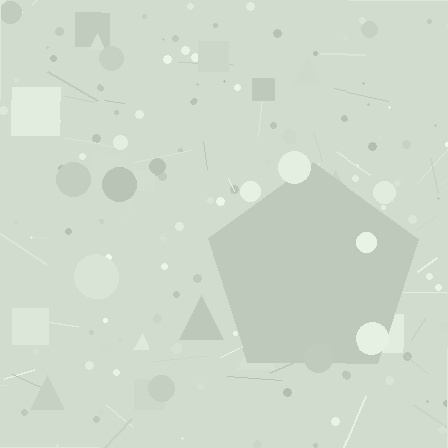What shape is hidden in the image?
A pentagon is hidden in the image.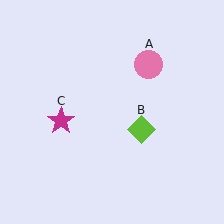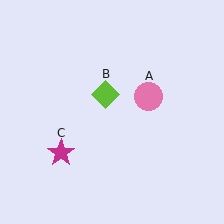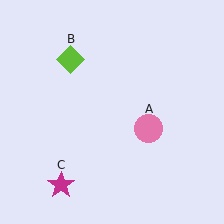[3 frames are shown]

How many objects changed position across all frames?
3 objects changed position: pink circle (object A), lime diamond (object B), magenta star (object C).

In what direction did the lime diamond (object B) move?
The lime diamond (object B) moved up and to the left.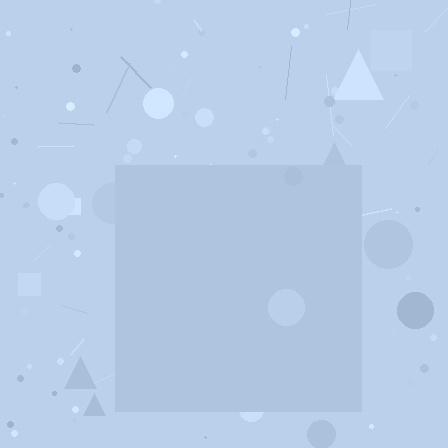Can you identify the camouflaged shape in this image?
The camouflaged shape is a square.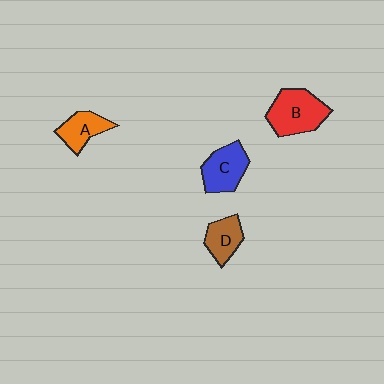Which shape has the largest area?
Shape B (red).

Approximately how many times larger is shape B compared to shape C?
Approximately 1.3 times.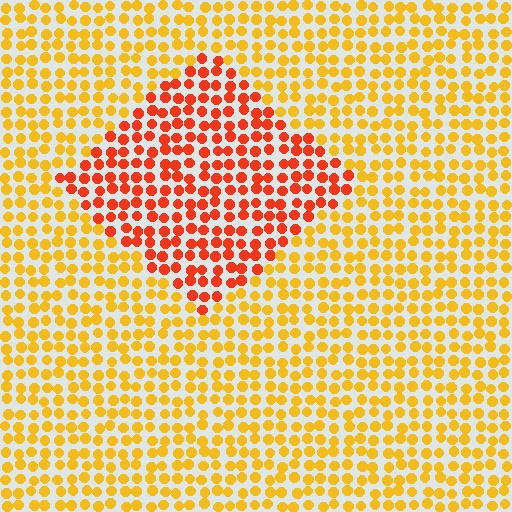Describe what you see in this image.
The image is filled with small yellow elements in a uniform arrangement. A diamond-shaped region is visible where the elements are tinted to a slightly different hue, forming a subtle color boundary.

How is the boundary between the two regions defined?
The boundary is defined purely by a slight shift in hue (about 38 degrees). Spacing, size, and orientation are identical on both sides.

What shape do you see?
I see a diamond.